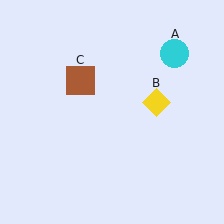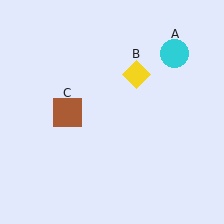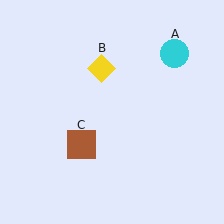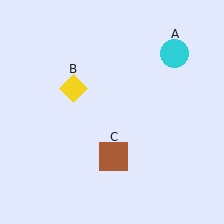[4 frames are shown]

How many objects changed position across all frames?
2 objects changed position: yellow diamond (object B), brown square (object C).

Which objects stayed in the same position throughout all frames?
Cyan circle (object A) remained stationary.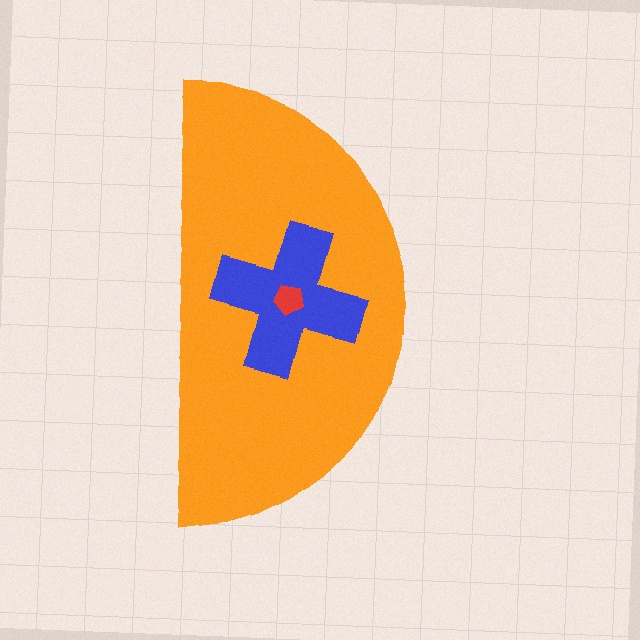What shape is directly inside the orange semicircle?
The blue cross.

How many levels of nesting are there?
3.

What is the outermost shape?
The orange semicircle.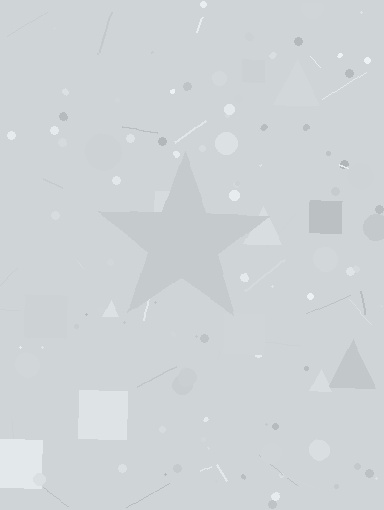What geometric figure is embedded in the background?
A star is embedded in the background.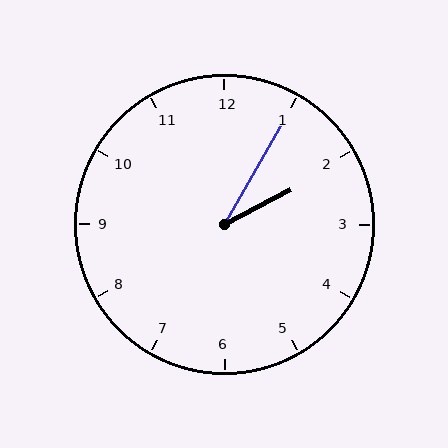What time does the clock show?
2:05.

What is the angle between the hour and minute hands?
Approximately 32 degrees.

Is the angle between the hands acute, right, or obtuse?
It is acute.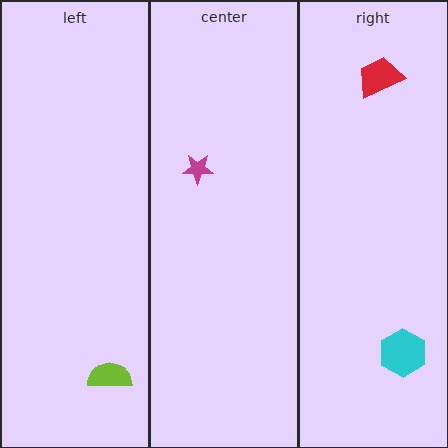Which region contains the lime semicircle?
The left region.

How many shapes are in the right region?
2.